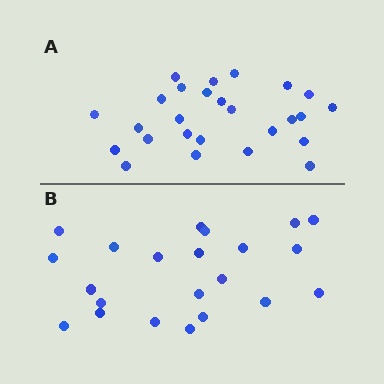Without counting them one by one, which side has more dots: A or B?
Region A (the top region) has more dots.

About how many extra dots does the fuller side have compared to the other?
Region A has about 4 more dots than region B.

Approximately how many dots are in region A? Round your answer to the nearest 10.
About 30 dots. (The exact count is 26, which rounds to 30.)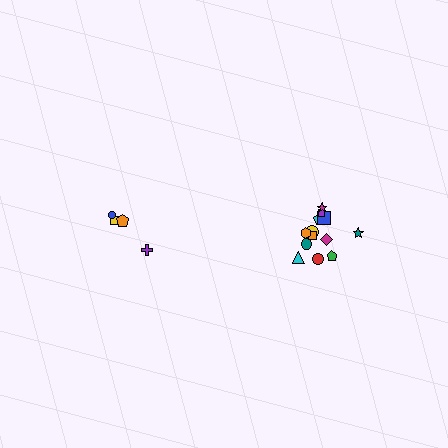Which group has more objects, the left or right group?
The right group.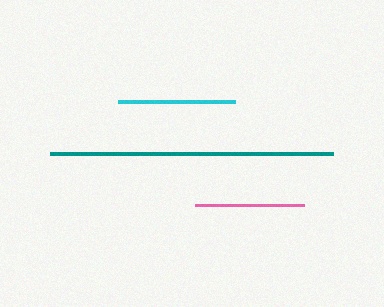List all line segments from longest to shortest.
From longest to shortest: teal, cyan, pink.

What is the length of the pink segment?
The pink segment is approximately 108 pixels long.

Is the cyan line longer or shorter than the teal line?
The teal line is longer than the cyan line.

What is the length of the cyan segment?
The cyan segment is approximately 118 pixels long.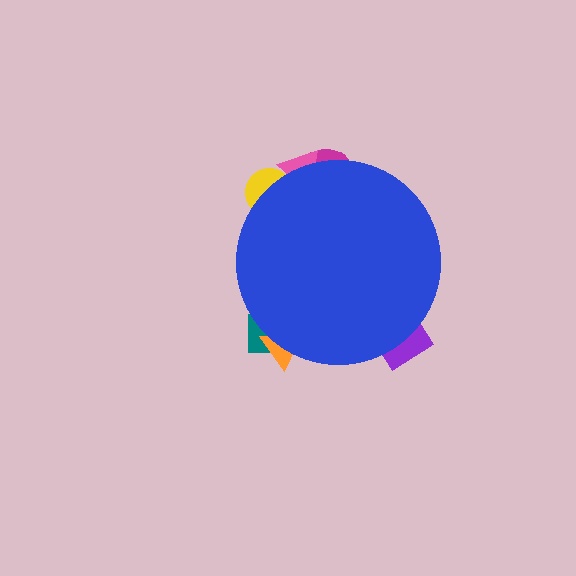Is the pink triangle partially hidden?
Yes, the pink triangle is partially hidden behind the blue circle.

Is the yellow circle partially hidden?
Yes, the yellow circle is partially hidden behind the blue circle.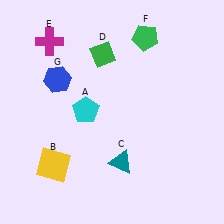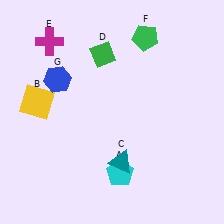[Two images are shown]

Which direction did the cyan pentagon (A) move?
The cyan pentagon (A) moved down.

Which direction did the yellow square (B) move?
The yellow square (B) moved up.